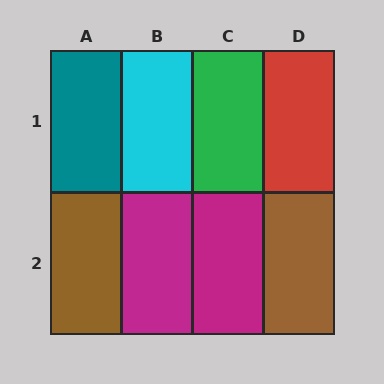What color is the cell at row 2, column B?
Magenta.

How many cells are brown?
2 cells are brown.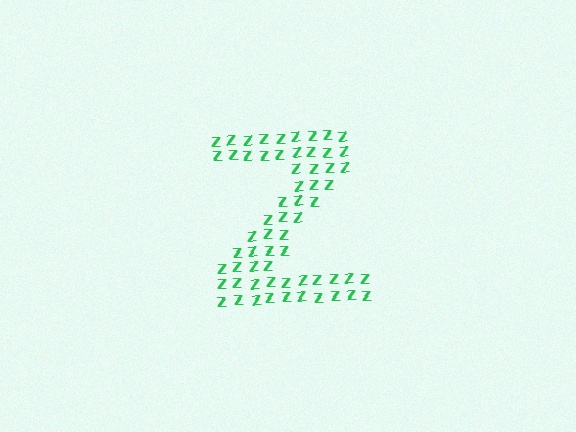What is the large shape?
The large shape is the letter Z.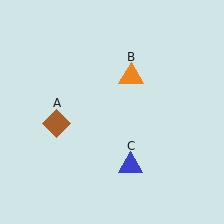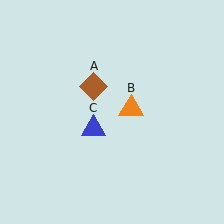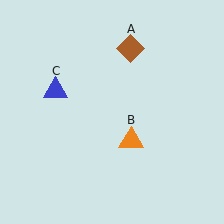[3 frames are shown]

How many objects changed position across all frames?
3 objects changed position: brown diamond (object A), orange triangle (object B), blue triangle (object C).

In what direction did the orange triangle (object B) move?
The orange triangle (object B) moved down.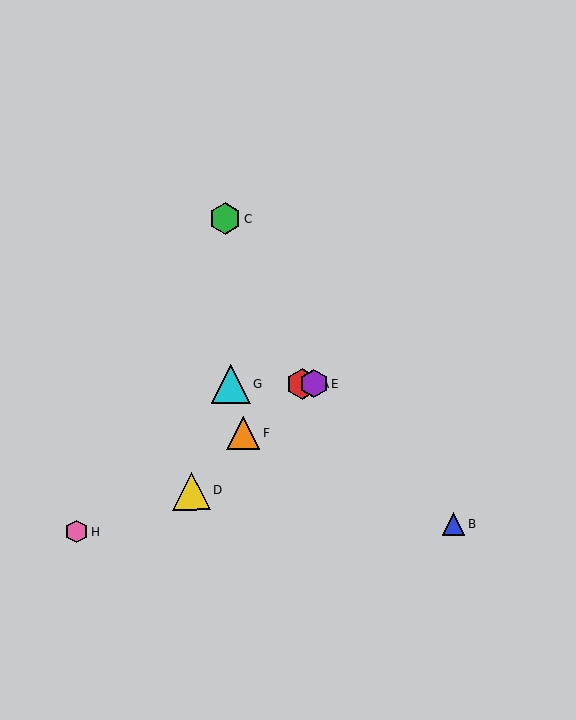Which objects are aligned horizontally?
Objects A, E, G are aligned horizontally.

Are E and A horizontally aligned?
Yes, both are at y≈384.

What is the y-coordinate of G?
Object G is at y≈384.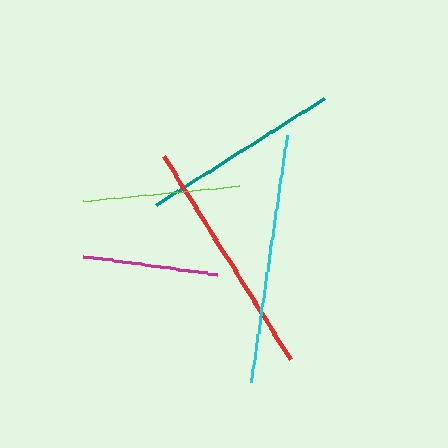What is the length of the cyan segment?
The cyan segment is approximately 250 pixels long.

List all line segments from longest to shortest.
From longest to shortest: cyan, red, teal, lime, magenta.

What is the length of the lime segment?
The lime segment is approximately 157 pixels long.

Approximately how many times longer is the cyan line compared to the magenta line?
The cyan line is approximately 1.8 times the length of the magenta line.